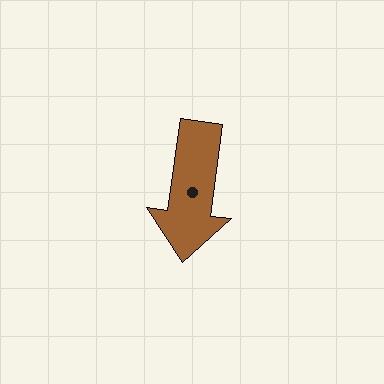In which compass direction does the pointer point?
South.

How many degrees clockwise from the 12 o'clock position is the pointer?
Approximately 188 degrees.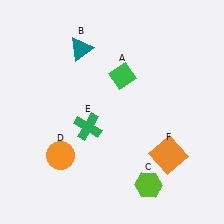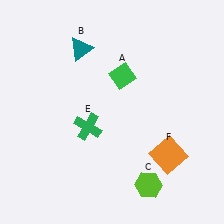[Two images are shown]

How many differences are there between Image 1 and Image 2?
There is 1 difference between the two images.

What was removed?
The orange circle (D) was removed in Image 2.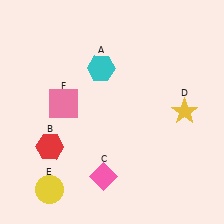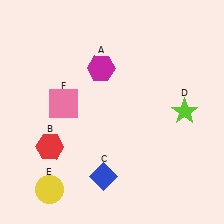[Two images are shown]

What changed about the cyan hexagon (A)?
In Image 1, A is cyan. In Image 2, it changed to magenta.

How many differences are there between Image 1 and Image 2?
There are 3 differences between the two images.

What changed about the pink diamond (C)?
In Image 1, C is pink. In Image 2, it changed to blue.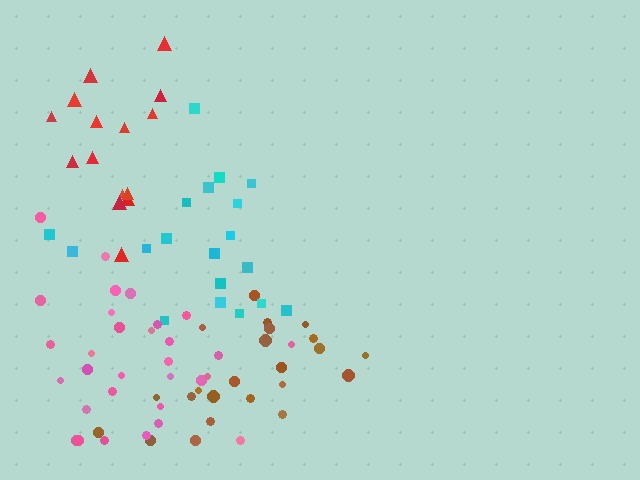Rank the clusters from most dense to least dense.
red, pink, brown, cyan.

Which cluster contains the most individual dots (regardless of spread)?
Pink (32).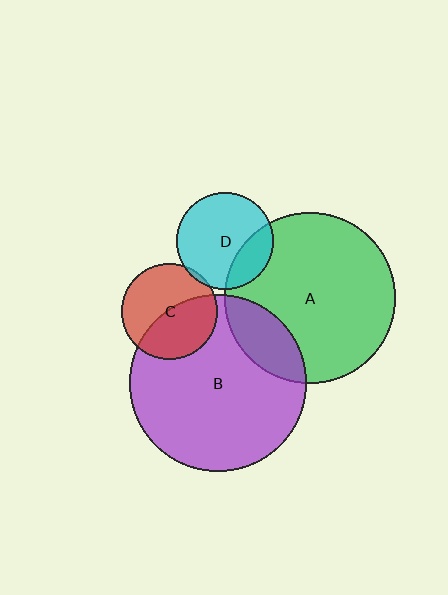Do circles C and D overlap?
Yes.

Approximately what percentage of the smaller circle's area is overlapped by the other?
Approximately 5%.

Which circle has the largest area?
Circle B (purple).